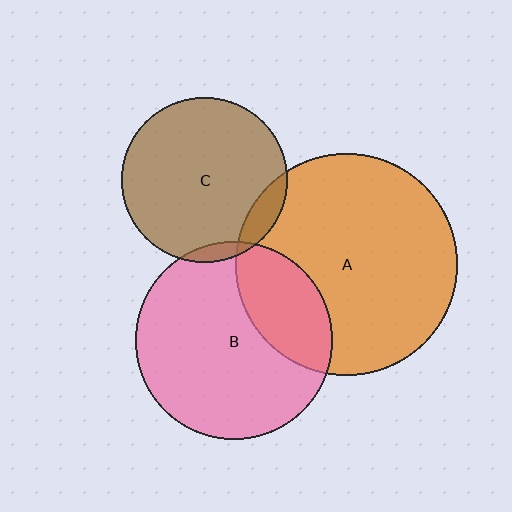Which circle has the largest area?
Circle A (orange).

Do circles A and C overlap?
Yes.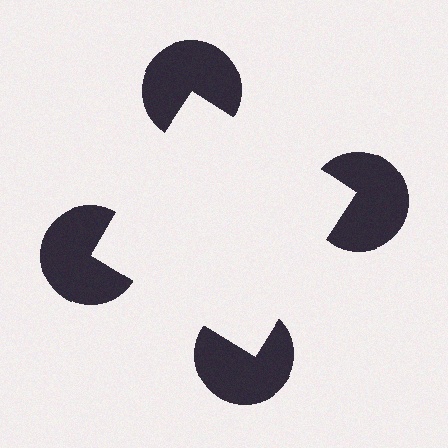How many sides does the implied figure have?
4 sides.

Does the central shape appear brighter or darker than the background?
It typically appears slightly brighter than the background, even though no actual brightness change is drawn.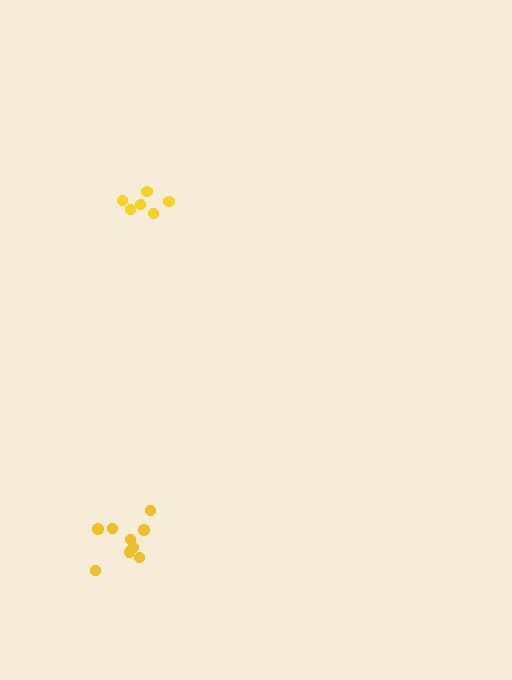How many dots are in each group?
Group 1: 6 dots, Group 2: 9 dots (15 total).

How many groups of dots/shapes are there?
There are 2 groups.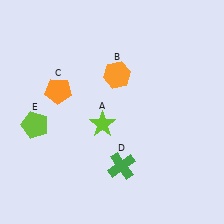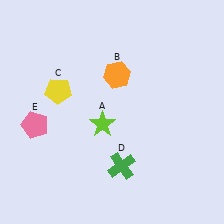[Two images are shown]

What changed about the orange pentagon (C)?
In Image 1, C is orange. In Image 2, it changed to yellow.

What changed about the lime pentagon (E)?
In Image 1, E is lime. In Image 2, it changed to pink.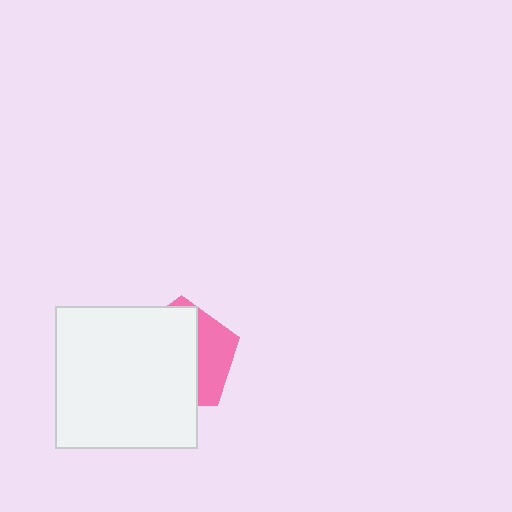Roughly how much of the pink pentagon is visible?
A small part of it is visible (roughly 33%).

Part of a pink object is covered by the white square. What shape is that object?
It is a pentagon.